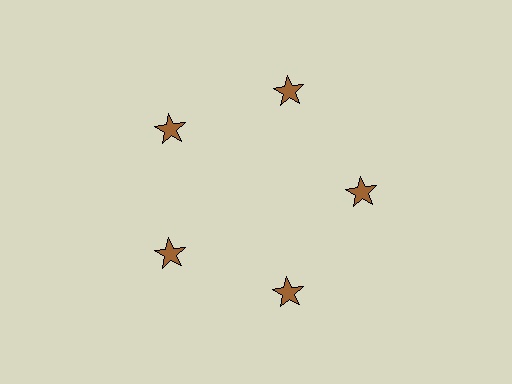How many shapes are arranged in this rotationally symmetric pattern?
There are 5 shapes, arranged in 5 groups of 1.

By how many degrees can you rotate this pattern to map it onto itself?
The pattern maps onto itself every 72 degrees of rotation.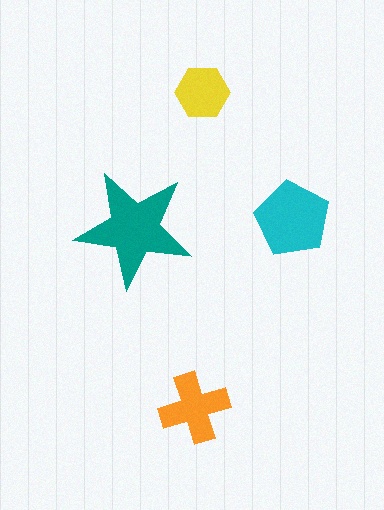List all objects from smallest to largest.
The yellow hexagon, the orange cross, the cyan pentagon, the teal star.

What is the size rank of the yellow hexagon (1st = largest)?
4th.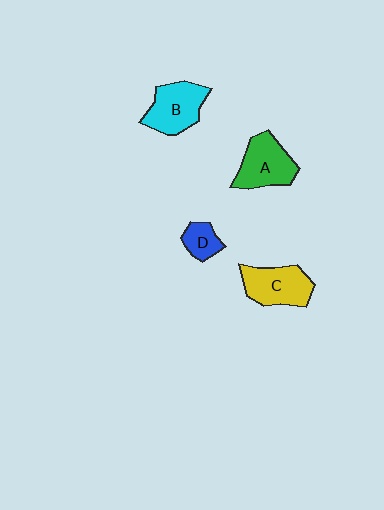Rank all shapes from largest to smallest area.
From largest to smallest: A (green), C (yellow), B (cyan), D (blue).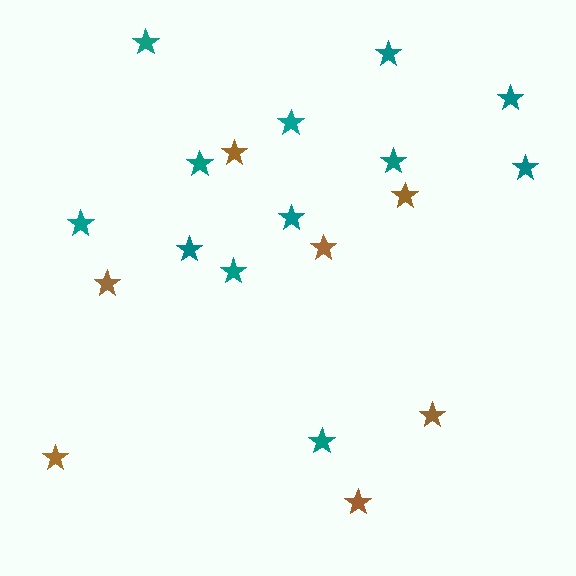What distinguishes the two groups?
There are 2 groups: one group of brown stars (7) and one group of teal stars (12).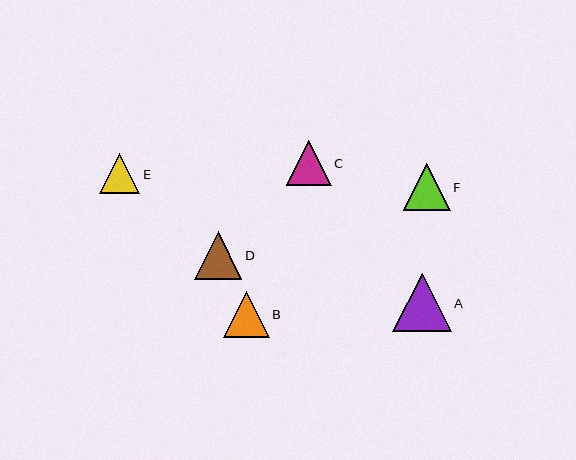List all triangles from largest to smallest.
From largest to smallest: A, D, F, B, C, E.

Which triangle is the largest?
Triangle A is the largest with a size of approximately 58 pixels.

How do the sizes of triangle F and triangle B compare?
Triangle F and triangle B are approximately the same size.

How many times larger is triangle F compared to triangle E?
Triangle F is approximately 1.2 times the size of triangle E.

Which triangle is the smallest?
Triangle E is the smallest with a size of approximately 40 pixels.